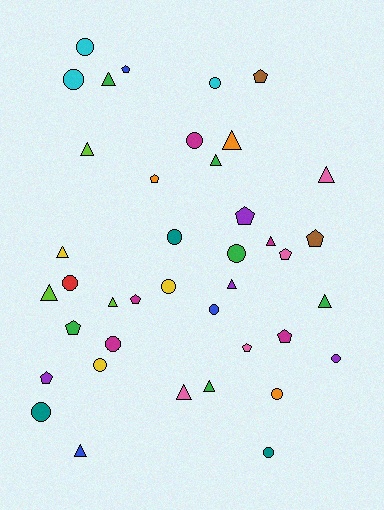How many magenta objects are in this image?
There are 5 magenta objects.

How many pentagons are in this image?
There are 11 pentagons.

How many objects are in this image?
There are 40 objects.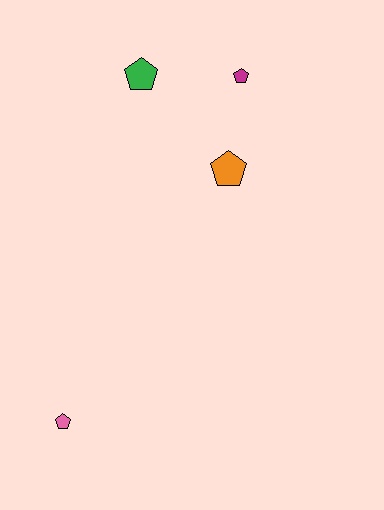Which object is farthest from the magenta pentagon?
The pink pentagon is farthest from the magenta pentagon.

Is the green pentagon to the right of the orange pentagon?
No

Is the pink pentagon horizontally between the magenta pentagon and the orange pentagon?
No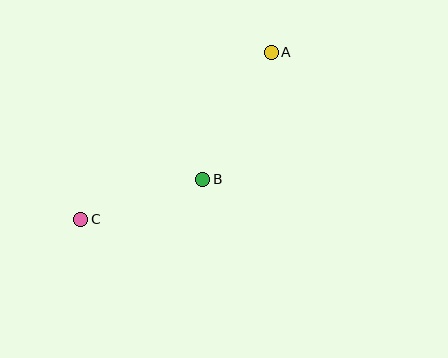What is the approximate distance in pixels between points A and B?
The distance between A and B is approximately 144 pixels.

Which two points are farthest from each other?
Points A and C are farthest from each other.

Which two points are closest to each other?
Points B and C are closest to each other.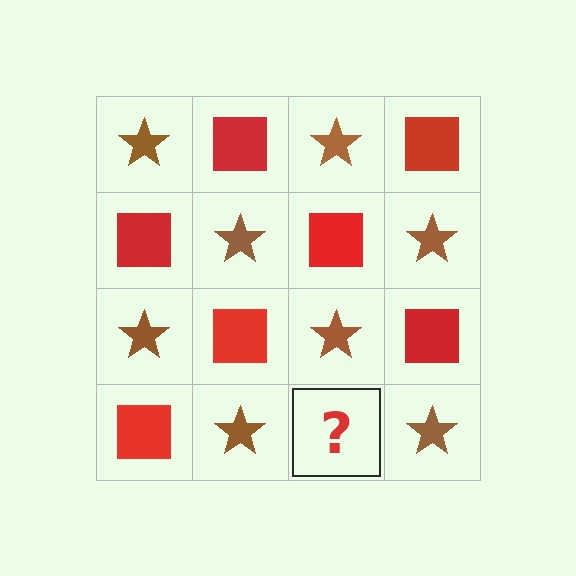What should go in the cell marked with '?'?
The missing cell should contain a red square.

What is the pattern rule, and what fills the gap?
The rule is that it alternates brown star and red square in a checkerboard pattern. The gap should be filled with a red square.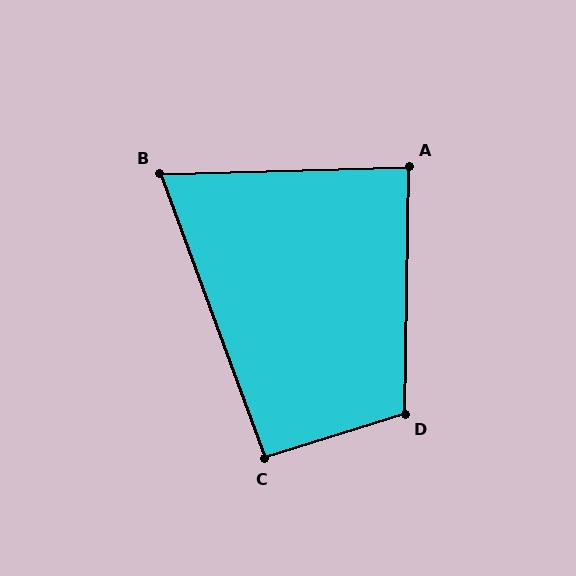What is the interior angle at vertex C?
Approximately 93 degrees (approximately right).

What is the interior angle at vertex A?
Approximately 87 degrees (approximately right).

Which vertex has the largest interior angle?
D, at approximately 109 degrees.